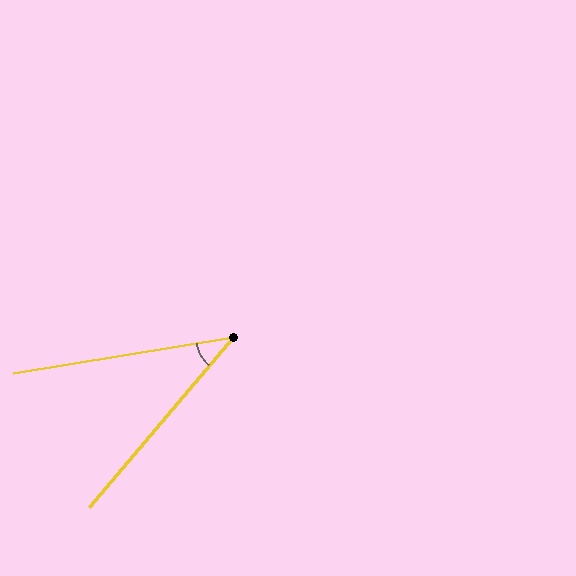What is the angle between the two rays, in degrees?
Approximately 40 degrees.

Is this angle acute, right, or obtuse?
It is acute.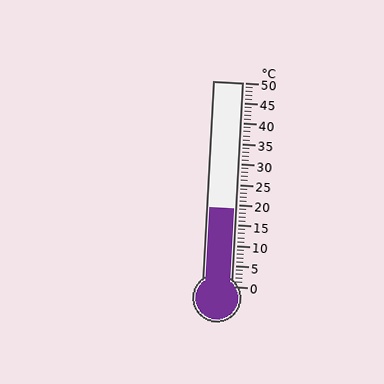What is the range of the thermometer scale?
The thermometer scale ranges from 0°C to 50°C.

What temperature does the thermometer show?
The thermometer shows approximately 19°C.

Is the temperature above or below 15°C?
The temperature is above 15°C.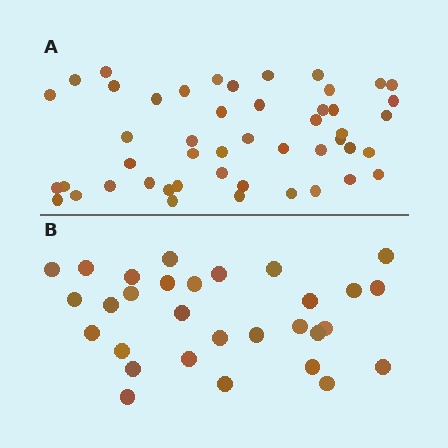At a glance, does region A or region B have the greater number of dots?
Region A (the top region) has more dots.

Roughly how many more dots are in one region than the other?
Region A has approximately 20 more dots than region B.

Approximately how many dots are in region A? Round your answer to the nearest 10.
About 50 dots. (The exact count is 48, which rounds to 50.)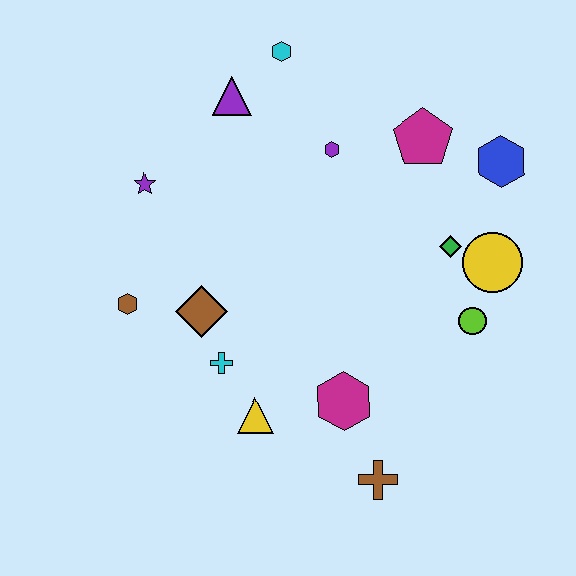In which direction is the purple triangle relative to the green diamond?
The purple triangle is to the left of the green diamond.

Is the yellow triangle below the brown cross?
No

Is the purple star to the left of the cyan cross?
Yes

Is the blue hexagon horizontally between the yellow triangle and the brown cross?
No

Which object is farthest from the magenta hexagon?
The cyan hexagon is farthest from the magenta hexagon.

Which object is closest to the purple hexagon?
The magenta pentagon is closest to the purple hexagon.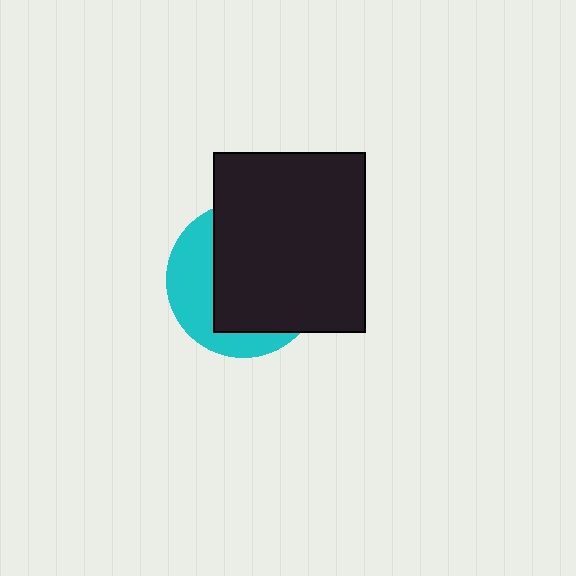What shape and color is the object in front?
The object in front is a black rectangle.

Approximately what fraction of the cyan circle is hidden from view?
Roughly 65% of the cyan circle is hidden behind the black rectangle.